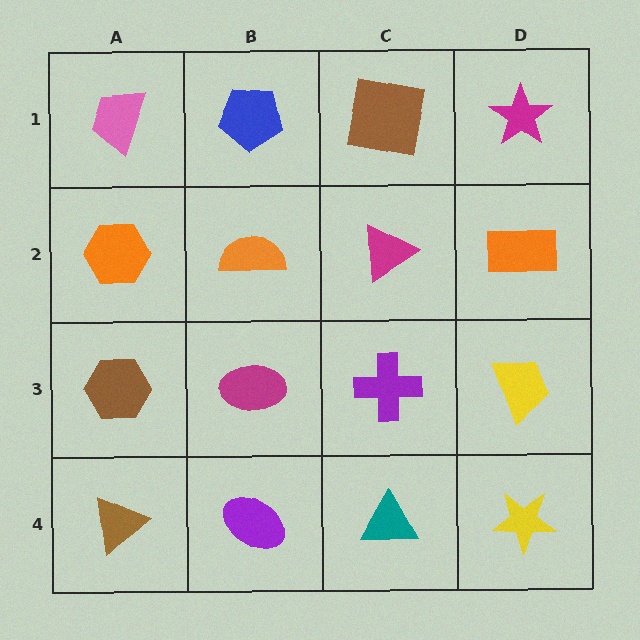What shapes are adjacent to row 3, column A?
An orange hexagon (row 2, column A), a brown triangle (row 4, column A), a magenta ellipse (row 3, column B).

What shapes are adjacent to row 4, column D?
A yellow trapezoid (row 3, column D), a teal triangle (row 4, column C).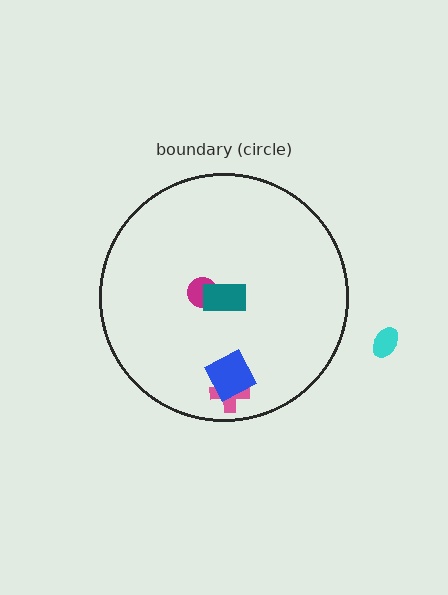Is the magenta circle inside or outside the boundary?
Inside.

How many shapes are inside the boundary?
4 inside, 1 outside.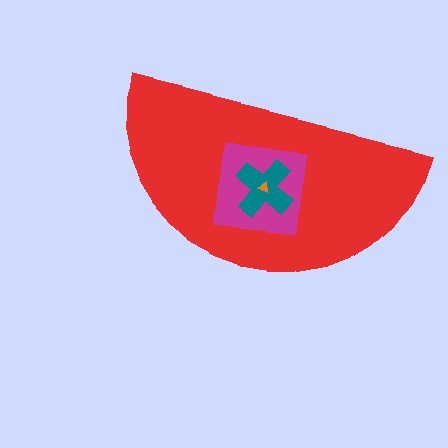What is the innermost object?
The orange triangle.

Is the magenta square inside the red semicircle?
Yes.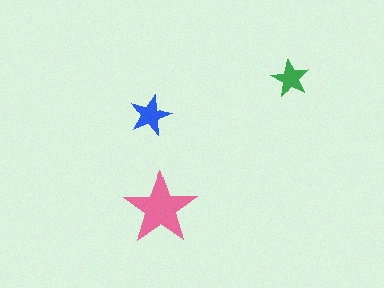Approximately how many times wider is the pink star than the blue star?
About 2 times wider.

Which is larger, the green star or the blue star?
The blue one.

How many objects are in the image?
There are 3 objects in the image.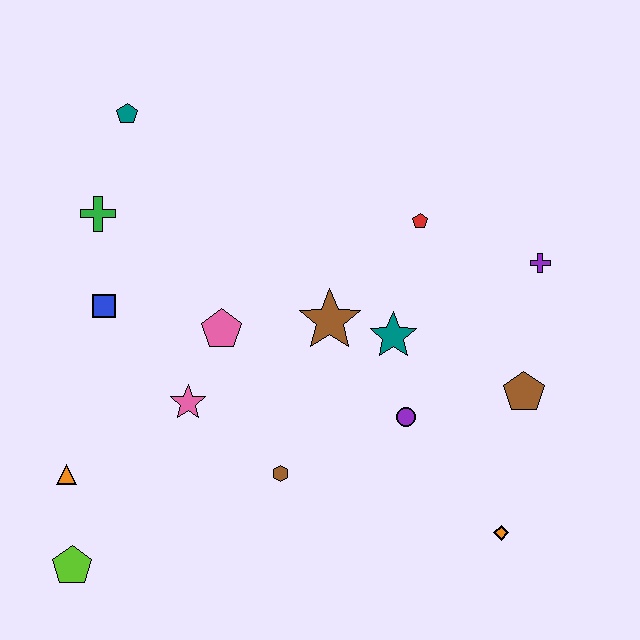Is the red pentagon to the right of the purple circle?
Yes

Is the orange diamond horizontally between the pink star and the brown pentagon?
Yes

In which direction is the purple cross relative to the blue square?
The purple cross is to the right of the blue square.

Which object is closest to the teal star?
The brown star is closest to the teal star.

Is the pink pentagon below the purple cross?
Yes